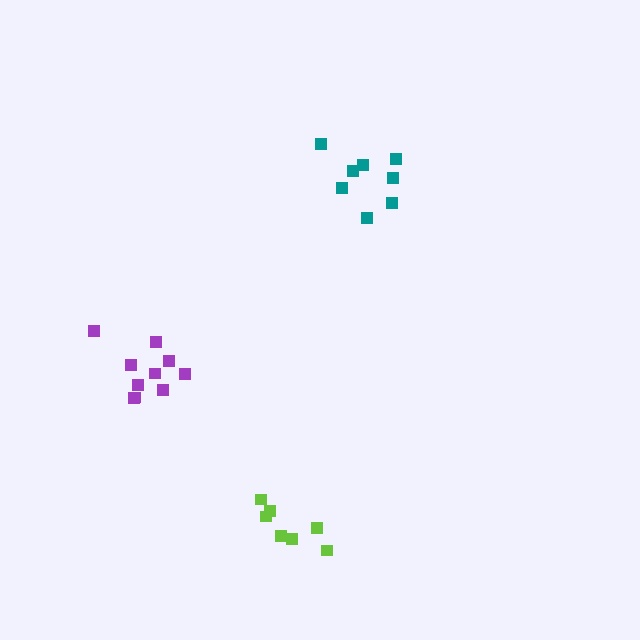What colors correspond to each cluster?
The clusters are colored: lime, teal, purple.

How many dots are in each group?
Group 1: 7 dots, Group 2: 8 dots, Group 3: 10 dots (25 total).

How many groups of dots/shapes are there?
There are 3 groups.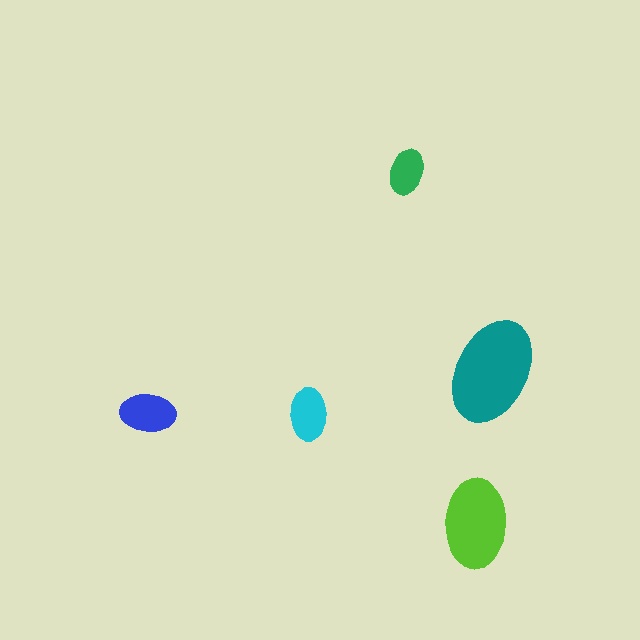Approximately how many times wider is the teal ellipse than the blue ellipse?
About 2 times wider.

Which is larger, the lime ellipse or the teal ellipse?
The teal one.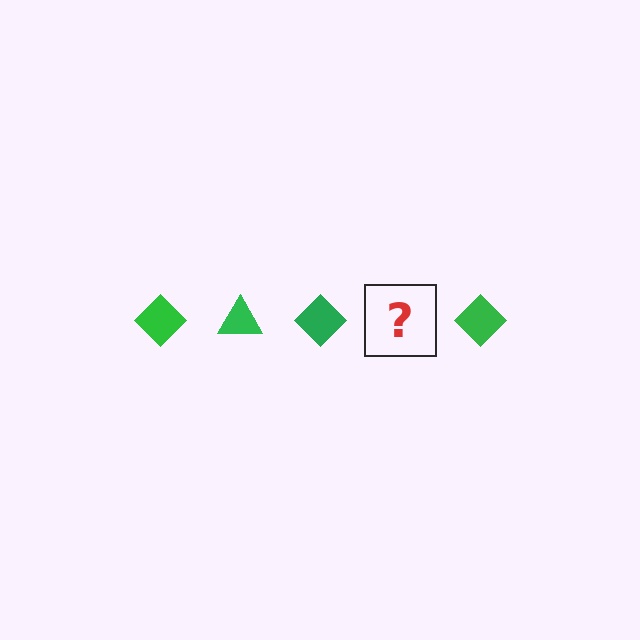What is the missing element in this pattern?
The missing element is a green triangle.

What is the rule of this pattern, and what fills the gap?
The rule is that the pattern cycles through diamond, triangle shapes in green. The gap should be filled with a green triangle.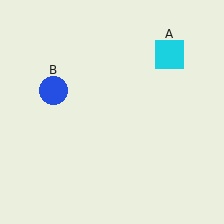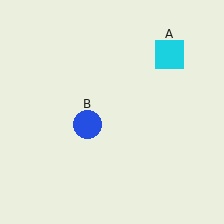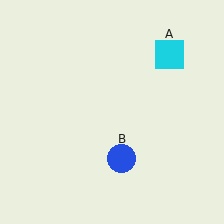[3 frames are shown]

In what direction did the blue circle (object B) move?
The blue circle (object B) moved down and to the right.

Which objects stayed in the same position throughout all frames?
Cyan square (object A) remained stationary.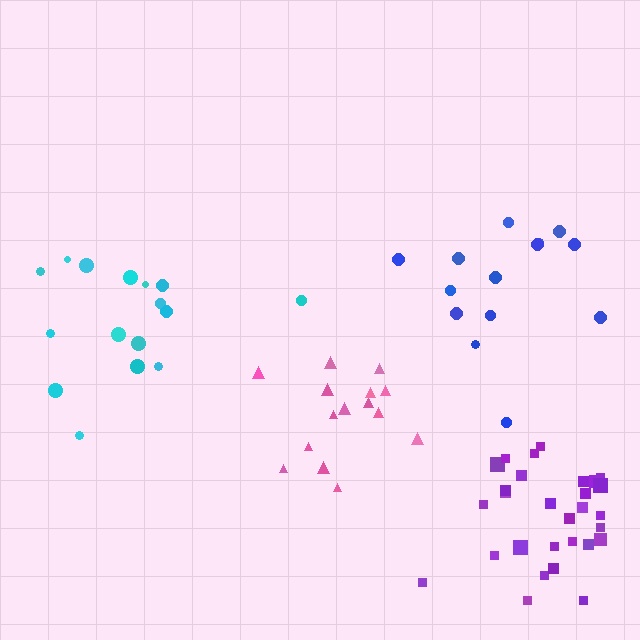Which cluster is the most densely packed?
Purple.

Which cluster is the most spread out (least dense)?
Blue.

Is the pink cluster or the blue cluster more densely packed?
Pink.